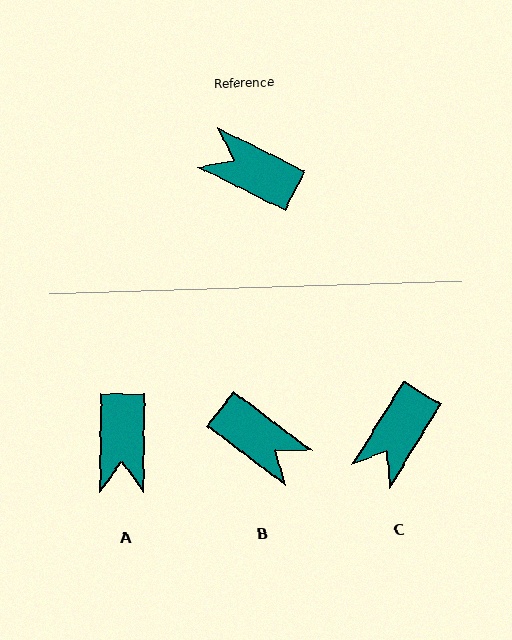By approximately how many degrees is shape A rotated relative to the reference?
Approximately 116 degrees counter-clockwise.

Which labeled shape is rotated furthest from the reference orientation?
B, about 169 degrees away.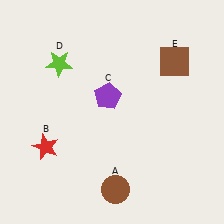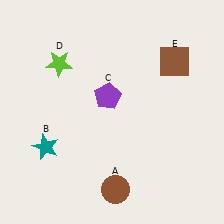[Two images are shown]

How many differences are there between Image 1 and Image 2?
There is 1 difference between the two images.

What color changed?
The star (B) changed from red in Image 1 to teal in Image 2.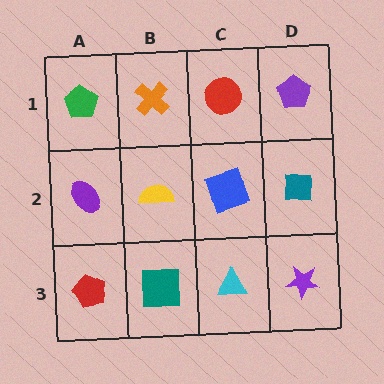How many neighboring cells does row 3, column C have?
3.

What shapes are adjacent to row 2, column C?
A red circle (row 1, column C), a cyan triangle (row 3, column C), a yellow semicircle (row 2, column B), a teal square (row 2, column D).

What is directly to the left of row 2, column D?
A blue square.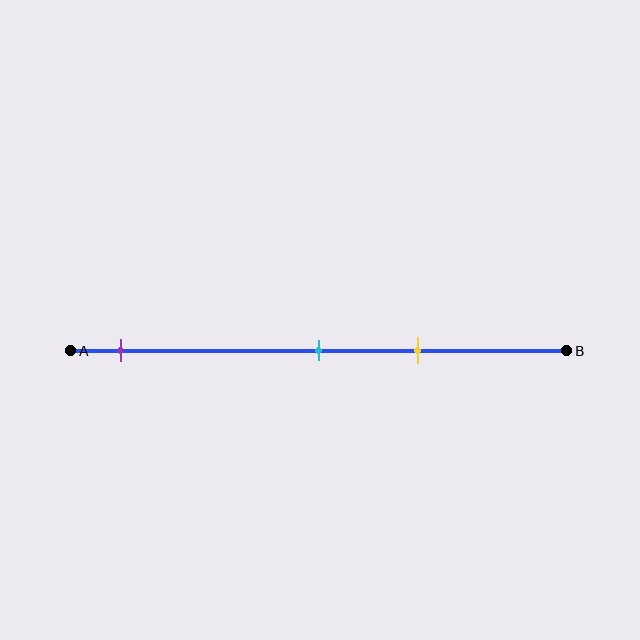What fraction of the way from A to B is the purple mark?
The purple mark is approximately 10% (0.1) of the way from A to B.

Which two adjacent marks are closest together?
The cyan and yellow marks are the closest adjacent pair.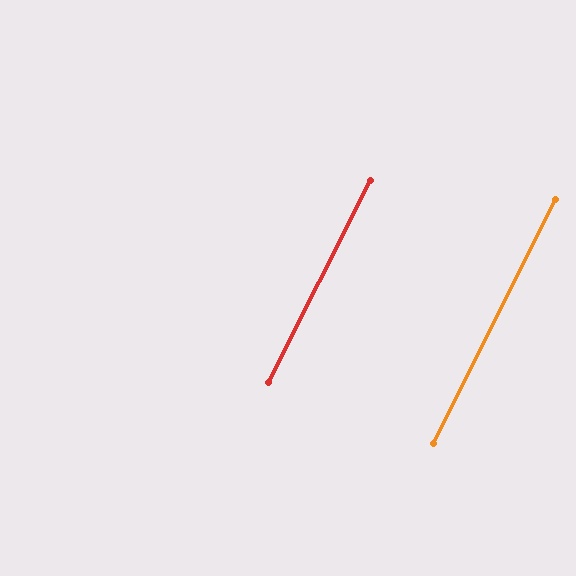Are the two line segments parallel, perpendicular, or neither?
Parallel — their directions differ by only 0.1°.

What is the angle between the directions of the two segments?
Approximately 0 degrees.